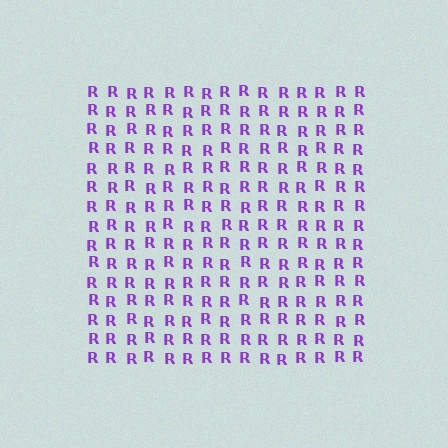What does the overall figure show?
The overall figure shows a square.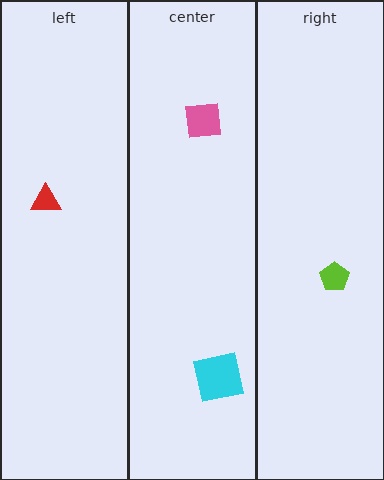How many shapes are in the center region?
2.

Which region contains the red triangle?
The left region.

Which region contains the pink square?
The center region.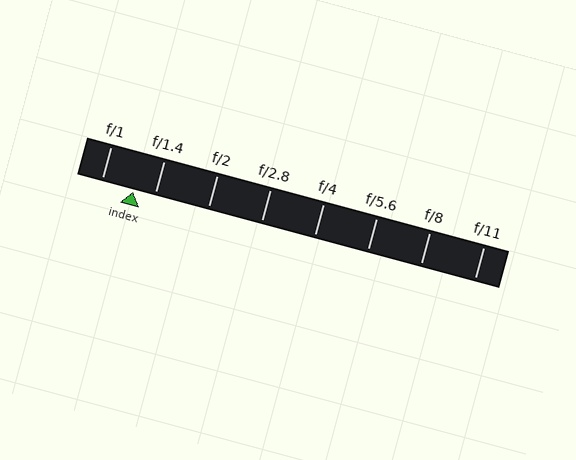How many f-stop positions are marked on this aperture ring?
There are 8 f-stop positions marked.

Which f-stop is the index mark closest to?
The index mark is closest to f/1.4.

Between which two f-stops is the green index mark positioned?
The index mark is between f/1 and f/1.4.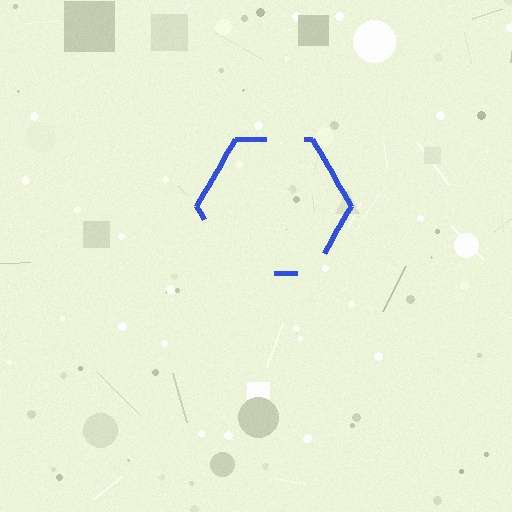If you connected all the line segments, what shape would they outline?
They would outline a hexagon.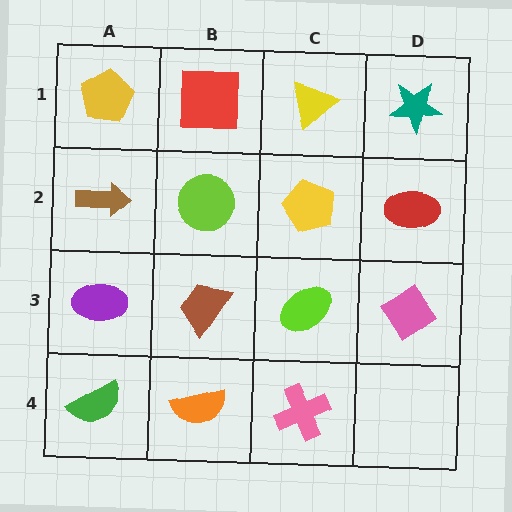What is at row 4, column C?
A pink cross.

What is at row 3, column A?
A purple ellipse.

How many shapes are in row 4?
3 shapes.